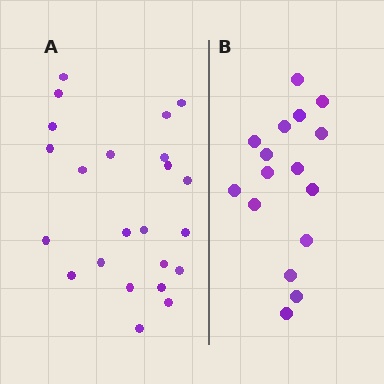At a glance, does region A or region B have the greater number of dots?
Region A (the left region) has more dots.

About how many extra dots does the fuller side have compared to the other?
Region A has roughly 8 or so more dots than region B.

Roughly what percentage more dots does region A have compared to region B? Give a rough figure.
About 45% more.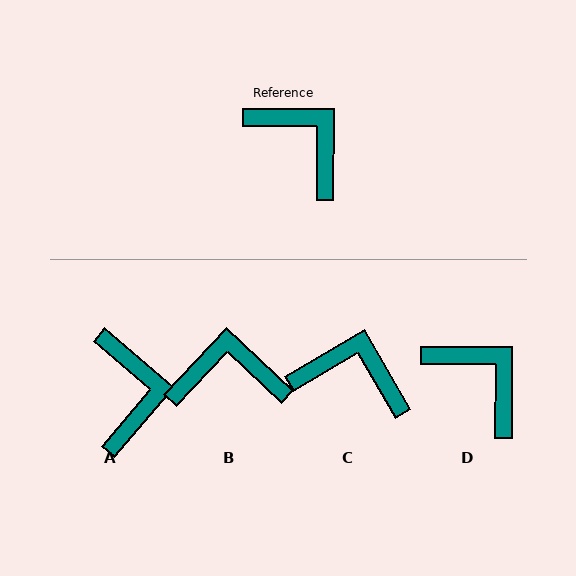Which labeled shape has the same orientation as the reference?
D.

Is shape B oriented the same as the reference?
No, it is off by about 47 degrees.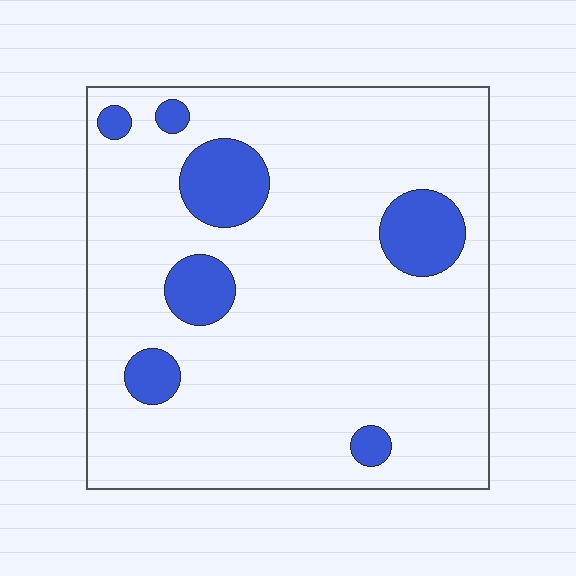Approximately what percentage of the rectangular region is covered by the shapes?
Approximately 15%.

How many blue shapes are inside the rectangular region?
7.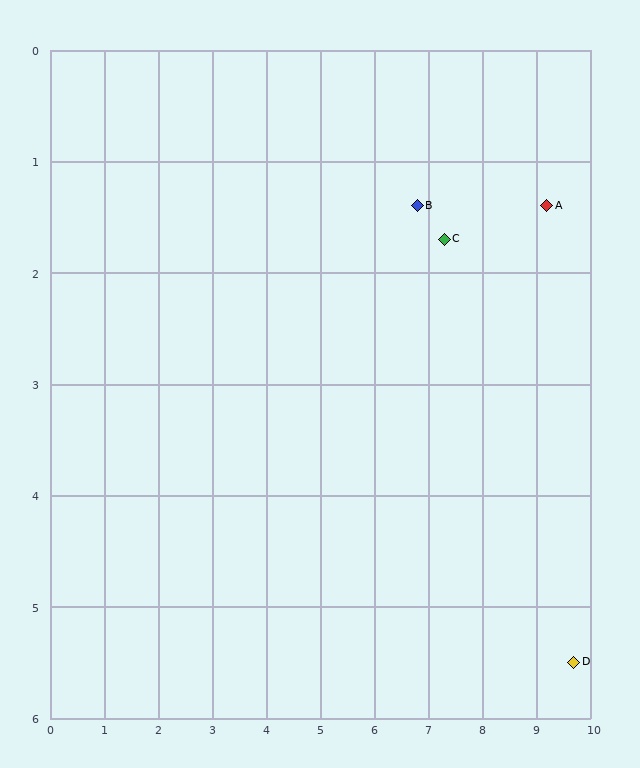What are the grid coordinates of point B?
Point B is at approximately (6.8, 1.4).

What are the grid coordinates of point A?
Point A is at approximately (9.2, 1.4).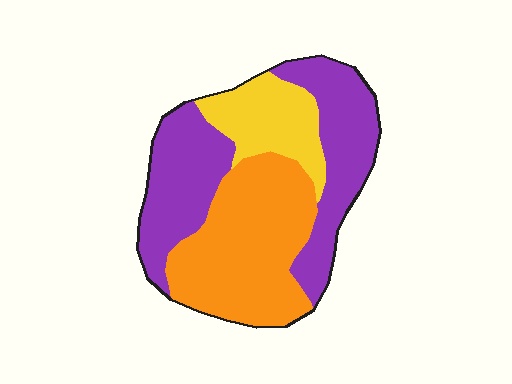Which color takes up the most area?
Purple, at roughly 45%.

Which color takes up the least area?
Yellow, at roughly 15%.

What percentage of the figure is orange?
Orange takes up between a third and a half of the figure.